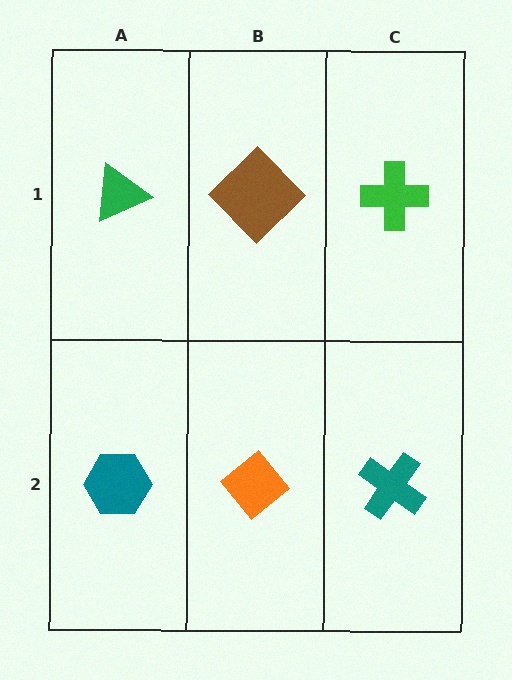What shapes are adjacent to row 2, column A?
A green triangle (row 1, column A), an orange diamond (row 2, column B).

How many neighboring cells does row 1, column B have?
3.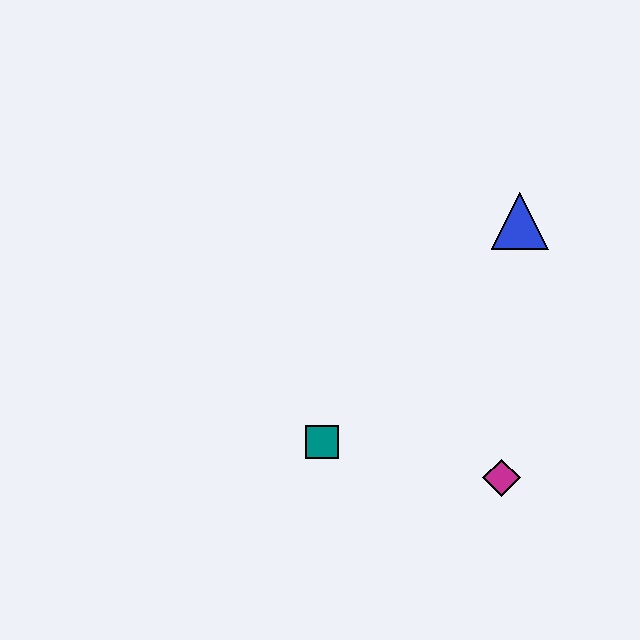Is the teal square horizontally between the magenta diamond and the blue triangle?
No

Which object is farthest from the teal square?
The blue triangle is farthest from the teal square.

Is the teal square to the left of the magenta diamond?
Yes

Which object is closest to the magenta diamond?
The teal square is closest to the magenta diamond.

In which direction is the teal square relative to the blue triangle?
The teal square is below the blue triangle.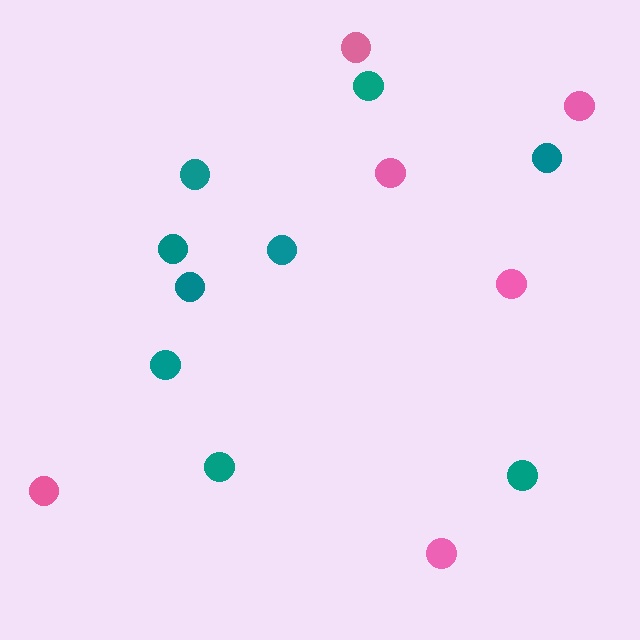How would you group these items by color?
There are 2 groups: one group of teal circles (9) and one group of pink circles (6).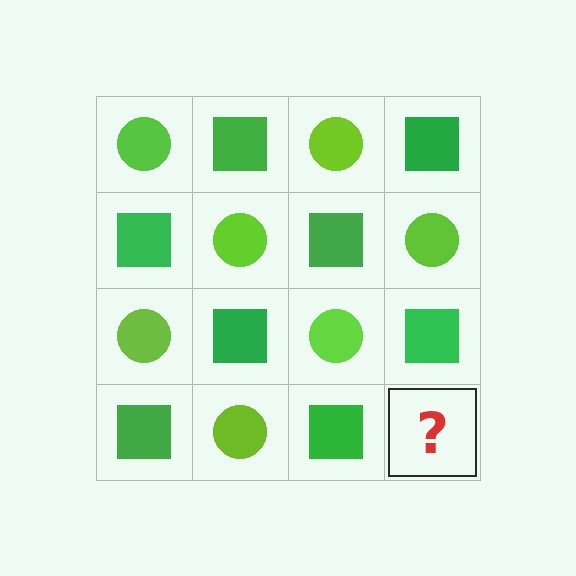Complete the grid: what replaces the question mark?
The question mark should be replaced with a lime circle.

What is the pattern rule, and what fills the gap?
The rule is that it alternates lime circle and green square in a checkerboard pattern. The gap should be filled with a lime circle.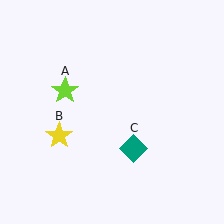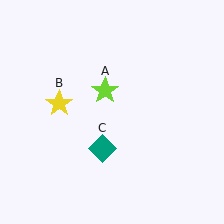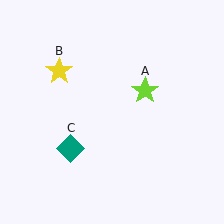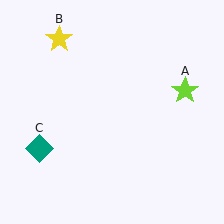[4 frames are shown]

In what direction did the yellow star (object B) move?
The yellow star (object B) moved up.